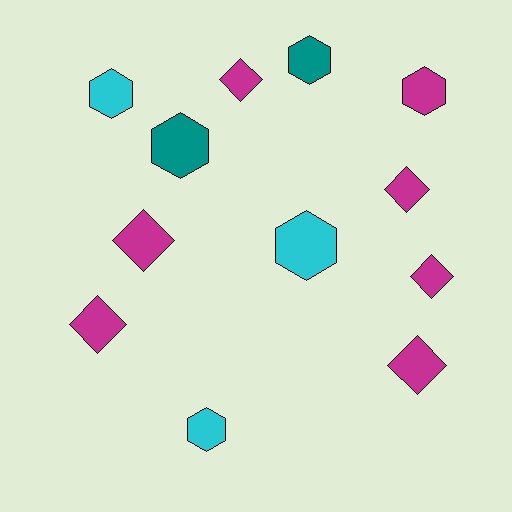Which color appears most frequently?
Magenta, with 7 objects.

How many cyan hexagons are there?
There are 3 cyan hexagons.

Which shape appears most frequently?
Hexagon, with 6 objects.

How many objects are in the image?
There are 12 objects.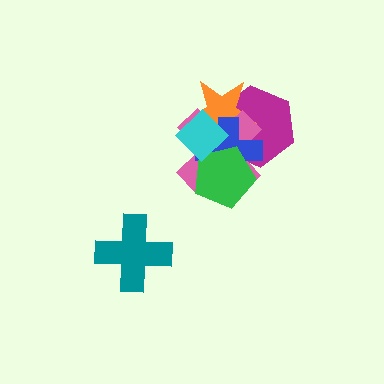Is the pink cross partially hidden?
Yes, it is partially covered by another shape.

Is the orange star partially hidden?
Yes, it is partially covered by another shape.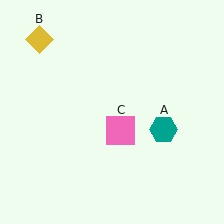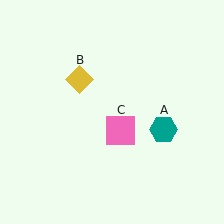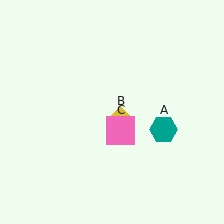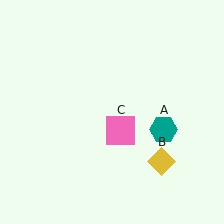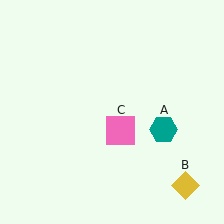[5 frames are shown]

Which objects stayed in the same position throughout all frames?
Teal hexagon (object A) and pink square (object C) remained stationary.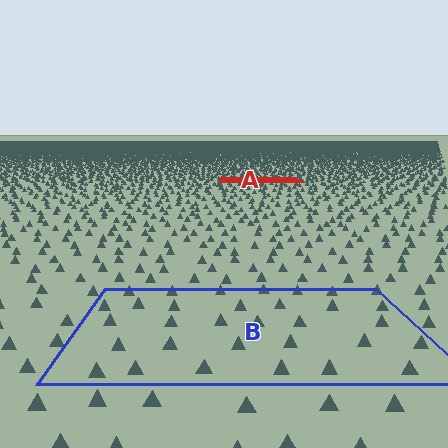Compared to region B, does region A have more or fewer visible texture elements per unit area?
Region A has more texture elements per unit area — they are packed more densely because it is farther away.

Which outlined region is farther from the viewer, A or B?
Region A is farther from the viewer — the texture elements inside it appear smaller and more densely packed.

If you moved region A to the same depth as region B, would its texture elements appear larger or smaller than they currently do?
They would appear larger. At a closer depth, the same texture elements are projected at a bigger on-screen size.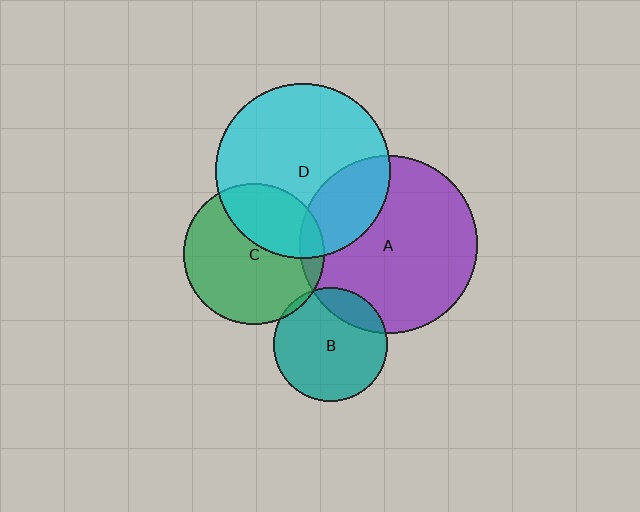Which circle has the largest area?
Circle A (purple).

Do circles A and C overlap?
Yes.